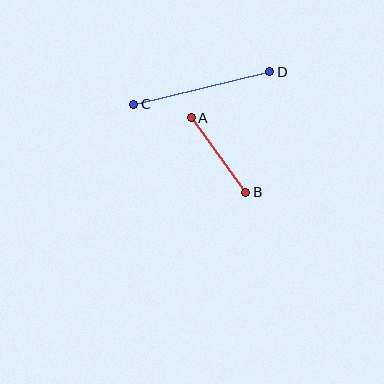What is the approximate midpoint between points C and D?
The midpoint is at approximately (202, 88) pixels.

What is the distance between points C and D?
The distance is approximately 140 pixels.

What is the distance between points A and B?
The distance is approximately 92 pixels.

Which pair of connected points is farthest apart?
Points C and D are farthest apart.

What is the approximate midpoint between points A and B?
The midpoint is at approximately (218, 155) pixels.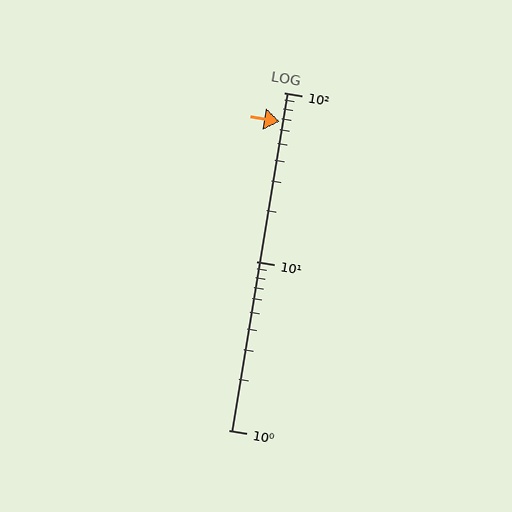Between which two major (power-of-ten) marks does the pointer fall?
The pointer is between 10 and 100.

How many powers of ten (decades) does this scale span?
The scale spans 2 decades, from 1 to 100.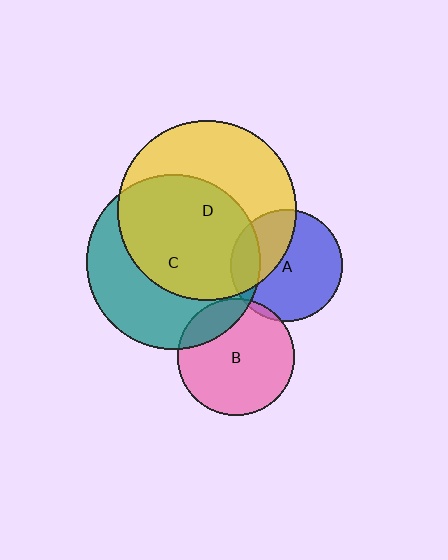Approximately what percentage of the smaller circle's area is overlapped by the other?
Approximately 5%.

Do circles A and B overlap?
Yes.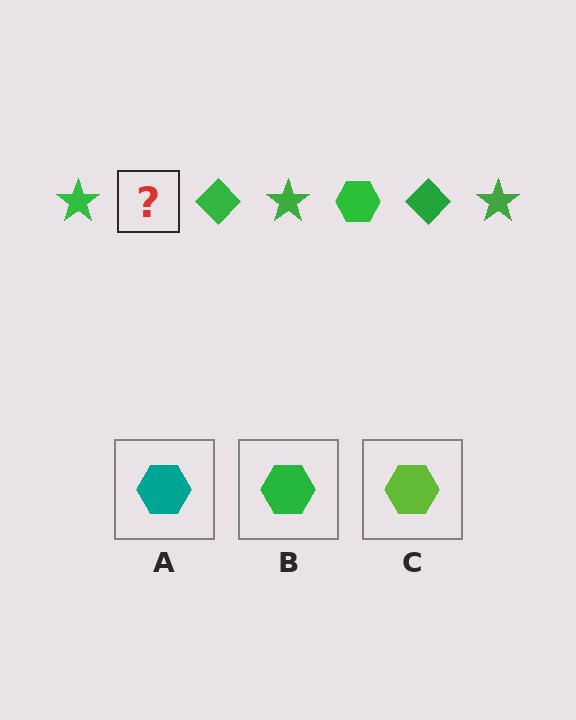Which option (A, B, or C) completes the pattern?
B.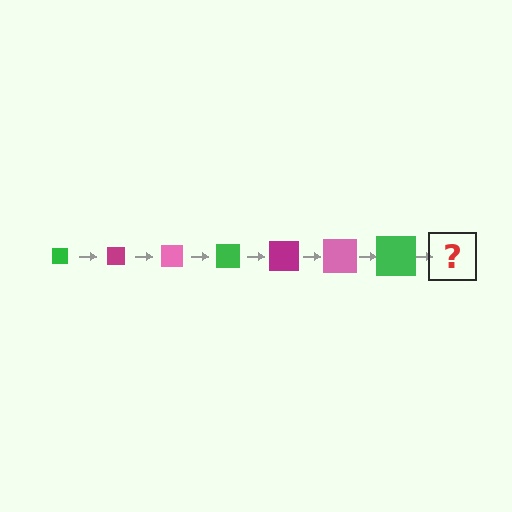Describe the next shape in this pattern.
It should be a magenta square, larger than the previous one.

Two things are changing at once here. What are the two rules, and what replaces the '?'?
The two rules are that the square grows larger each step and the color cycles through green, magenta, and pink. The '?' should be a magenta square, larger than the previous one.